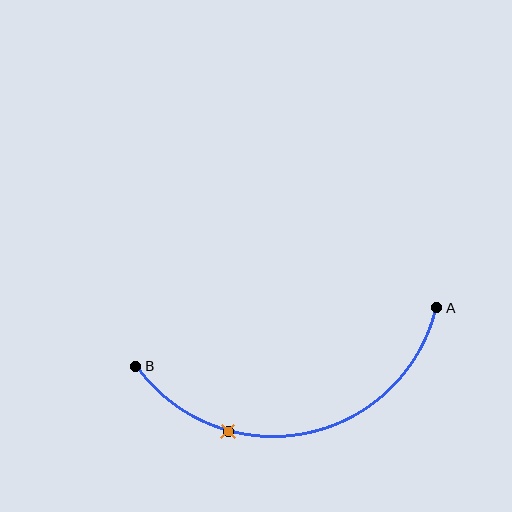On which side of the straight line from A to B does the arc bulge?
The arc bulges below the straight line connecting A and B.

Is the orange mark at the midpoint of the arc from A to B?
No. The orange mark lies on the arc but is closer to endpoint B. The arc midpoint would be at the point on the curve equidistant along the arc from both A and B.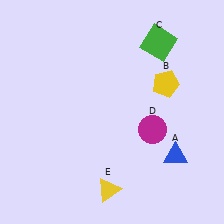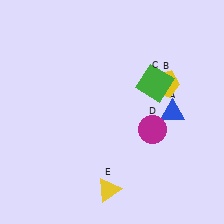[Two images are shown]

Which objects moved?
The objects that moved are: the blue triangle (A), the green square (C).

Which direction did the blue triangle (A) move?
The blue triangle (A) moved up.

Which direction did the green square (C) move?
The green square (C) moved down.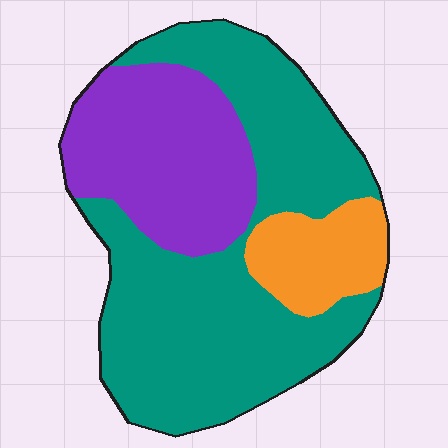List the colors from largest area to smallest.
From largest to smallest: teal, purple, orange.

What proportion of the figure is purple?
Purple takes up about one quarter (1/4) of the figure.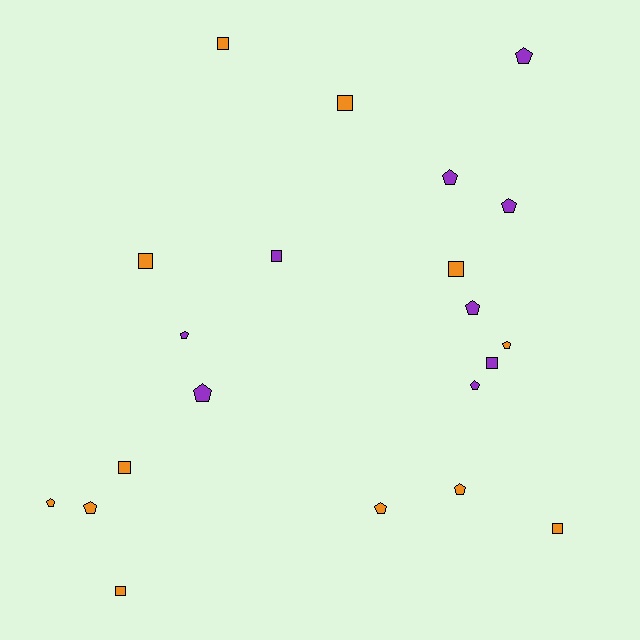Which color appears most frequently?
Orange, with 12 objects.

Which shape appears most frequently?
Pentagon, with 12 objects.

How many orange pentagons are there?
There are 5 orange pentagons.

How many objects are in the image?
There are 21 objects.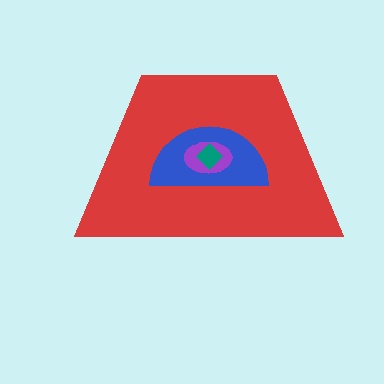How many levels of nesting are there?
4.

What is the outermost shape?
The red trapezoid.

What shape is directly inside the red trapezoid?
The blue semicircle.